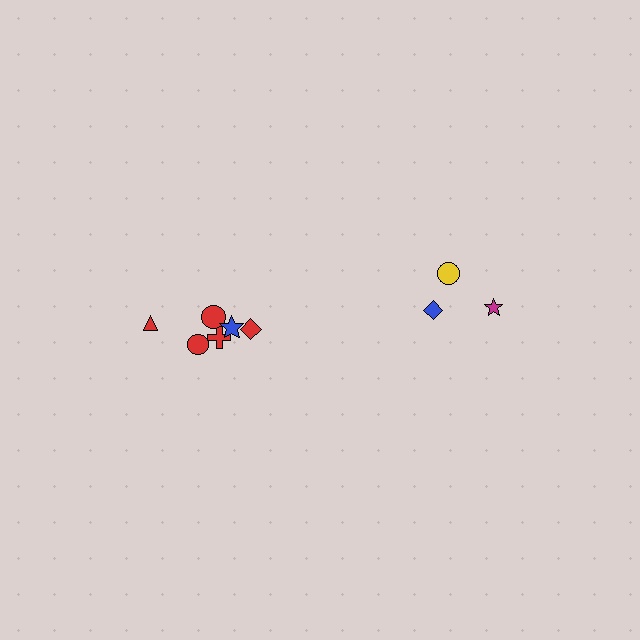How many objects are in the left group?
There are 6 objects.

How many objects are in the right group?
There are 3 objects.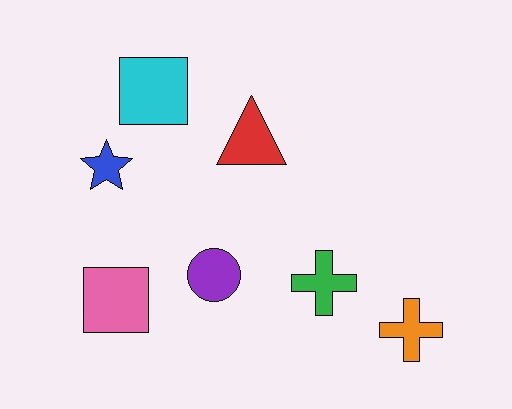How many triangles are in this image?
There is 1 triangle.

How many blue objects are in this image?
There is 1 blue object.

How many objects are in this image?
There are 7 objects.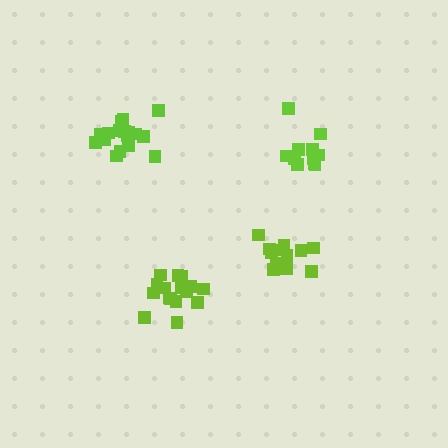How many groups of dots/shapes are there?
There are 4 groups.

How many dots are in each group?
Group 1: 17 dots, Group 2: 17 dots, Group 3: 12 dots, Group 4: 11 dots (57 total).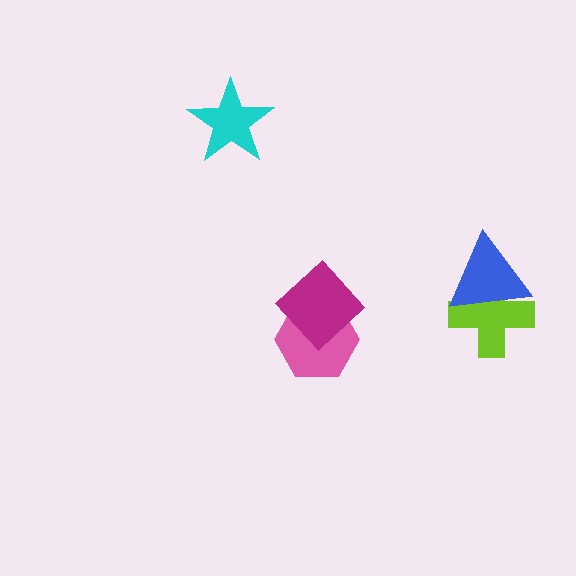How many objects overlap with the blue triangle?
1 object overlaps with the blue triangle.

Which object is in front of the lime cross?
The blue triangle is in front of the lime cross.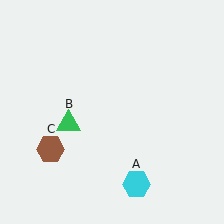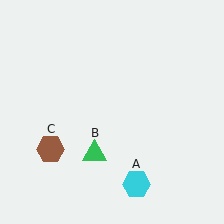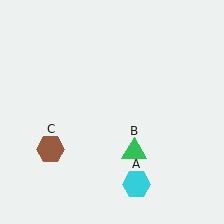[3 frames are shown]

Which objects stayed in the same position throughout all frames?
Cyan hexagon (object A) and brown hexagon (object C) remained stationary.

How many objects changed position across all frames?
1 object changed position: green triangle (object B).